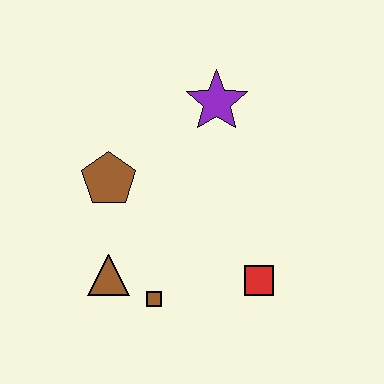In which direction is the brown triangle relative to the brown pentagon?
The brown triangle is below the brown pentagon.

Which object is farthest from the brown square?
The purple star is farthest from the brown square.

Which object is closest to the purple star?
The brown pentagon is closest to the purple star.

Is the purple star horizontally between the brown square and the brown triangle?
No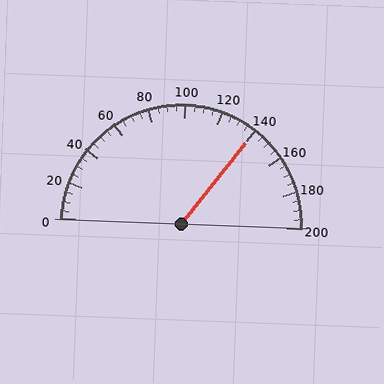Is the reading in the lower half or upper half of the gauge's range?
The reading is in the upper half of the range (0 to 200).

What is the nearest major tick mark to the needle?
The nearest major tick mark is 140.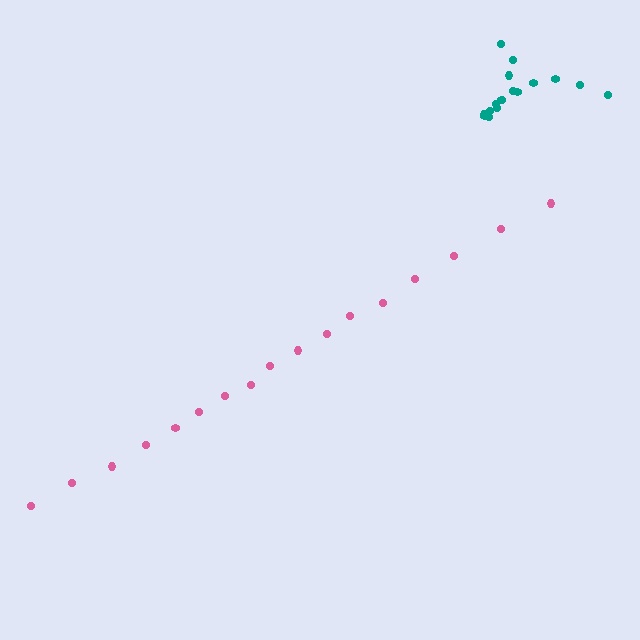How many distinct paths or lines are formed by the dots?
There are 2 distinct paths.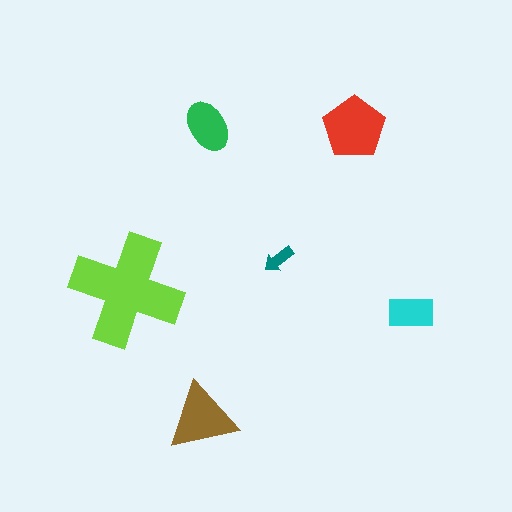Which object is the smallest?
The teal arrow.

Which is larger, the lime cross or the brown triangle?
The lime cross.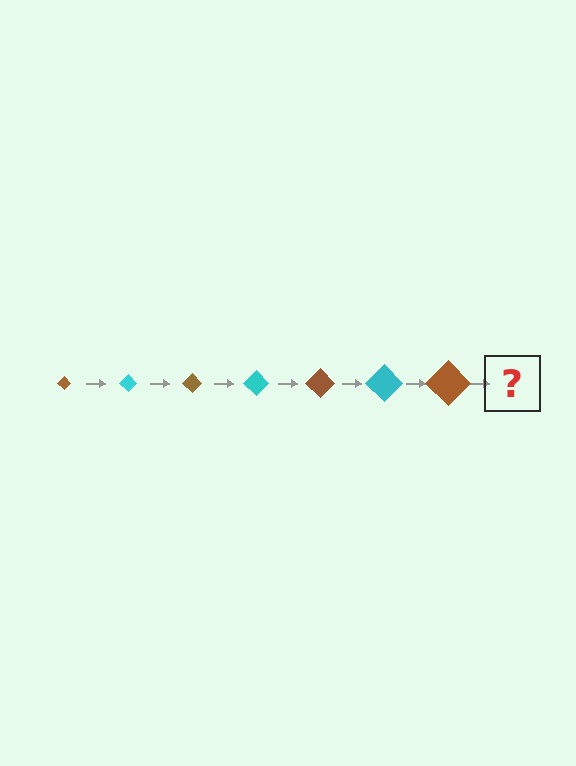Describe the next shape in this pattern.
It should be a cyan diamond, larger than the previous one.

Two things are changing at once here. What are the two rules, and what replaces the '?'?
The two rules are that the diamond grows larger each step and the color cycles through brown and cyan. The '?' should be a cyan diamond, larger than the previous one.